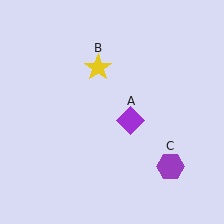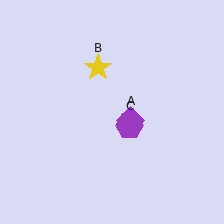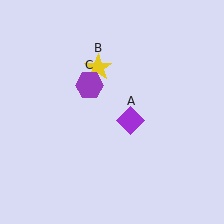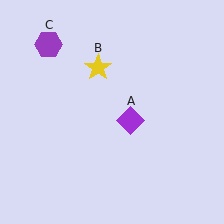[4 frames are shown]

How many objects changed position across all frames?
1 object changed position: purple hexagon (object C).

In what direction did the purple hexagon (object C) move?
The purple hexagon (object C) moved up and to the left.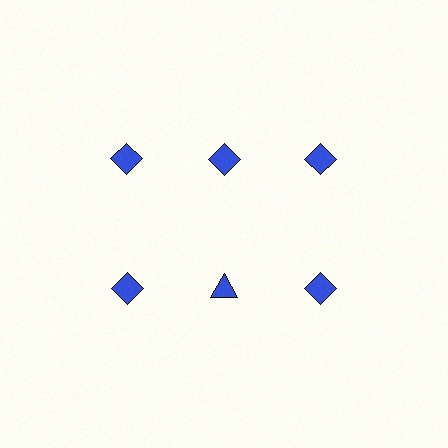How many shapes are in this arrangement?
There are 6 shapes arranged in a grid pattern.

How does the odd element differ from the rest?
It has a different shape: triangle instead of diamond.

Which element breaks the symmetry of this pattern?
The blue triangle in the second row, second from left column breaks the symmetry. All other shapes are blue diamonds.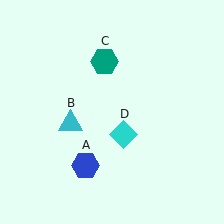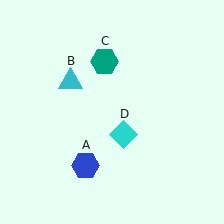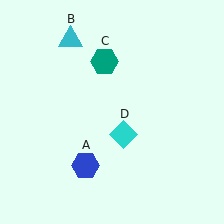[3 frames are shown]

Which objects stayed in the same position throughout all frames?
Blue hexagon (object A) and teal hexagon (object C) and cyan diamond (object D) remained stationary.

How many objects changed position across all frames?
1 object changed position: cyan triangle (object B).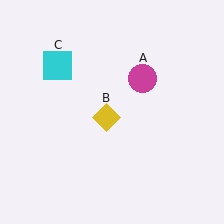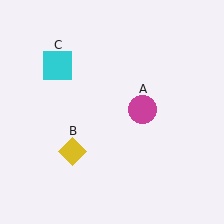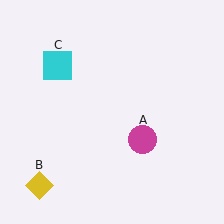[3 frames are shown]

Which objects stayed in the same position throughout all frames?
Cyan square (object C) remained stationary.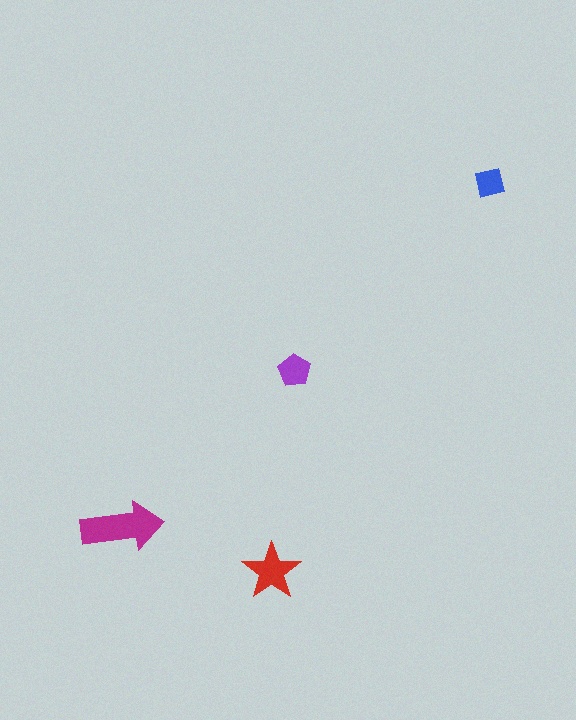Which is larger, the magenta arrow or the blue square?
The magenta arrow.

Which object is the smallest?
The blue square.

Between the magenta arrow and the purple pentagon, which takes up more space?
The magenta arrow.